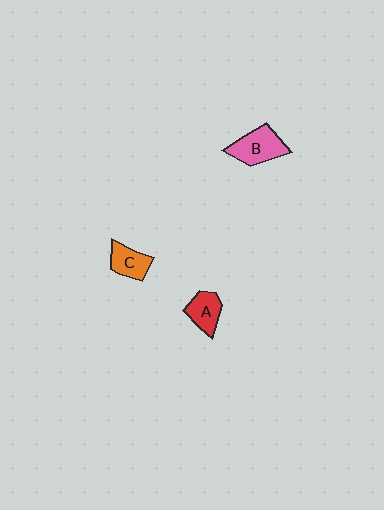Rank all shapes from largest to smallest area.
From largest to smallest: B (pink), A (red), C (orange).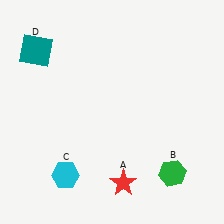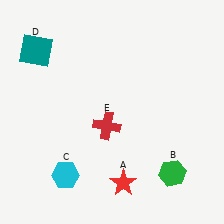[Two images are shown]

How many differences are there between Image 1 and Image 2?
There is 1 difference between the two images.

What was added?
A red cross (E) was added in Image 2.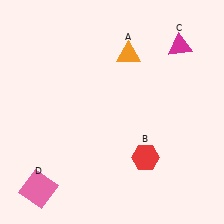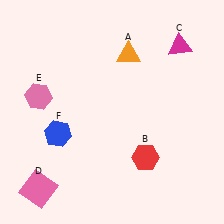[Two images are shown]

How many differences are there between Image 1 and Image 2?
There are 2 differences between the two images.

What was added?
A pink hexagon (E), a blue hexagon (F) were added in Image 2.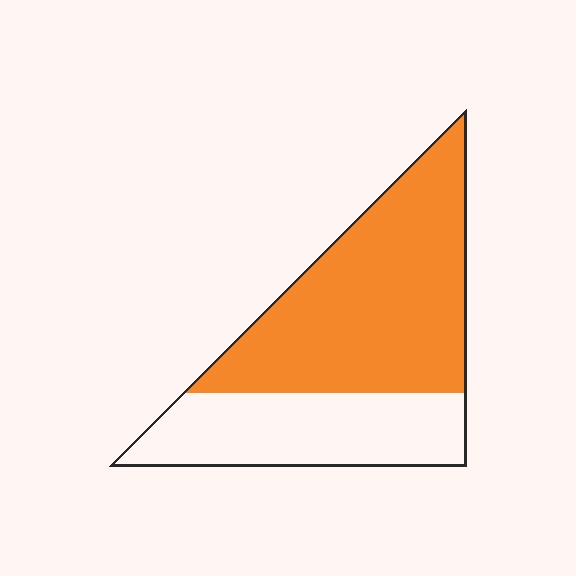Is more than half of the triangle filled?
Yes.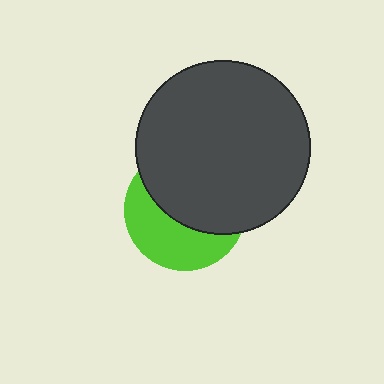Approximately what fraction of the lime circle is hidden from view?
Roughly 57% of the lime circle is hidden behind the dark gray circle.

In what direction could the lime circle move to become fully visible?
The lime circle could move down. That would shift it out from behind the dark gray circle entirely.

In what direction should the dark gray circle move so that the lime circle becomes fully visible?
The dark gray circle should move up. That is the shortest direction to clear the overlap and leave the lime circle fully visible.